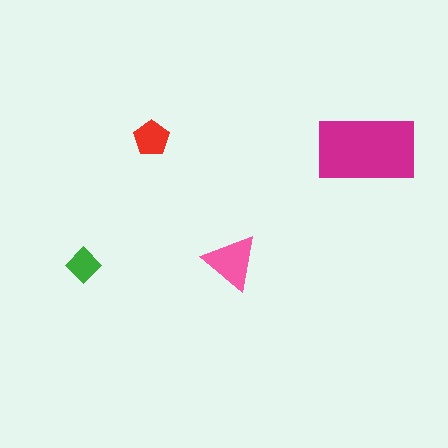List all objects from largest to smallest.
The magenta rectangle, the pink triangle, the red pentagon, the green diamond.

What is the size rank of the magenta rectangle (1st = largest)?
1st.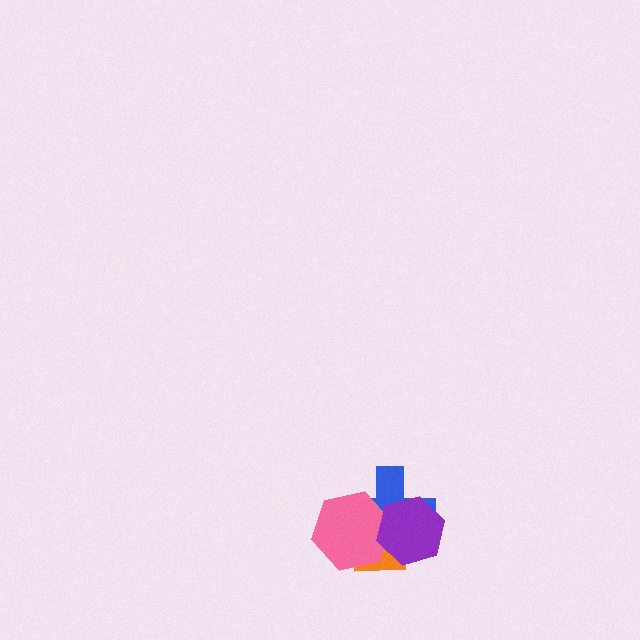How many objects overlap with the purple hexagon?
3 objects overlap with the purple hexagon.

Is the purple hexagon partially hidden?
No, no other shape covers it.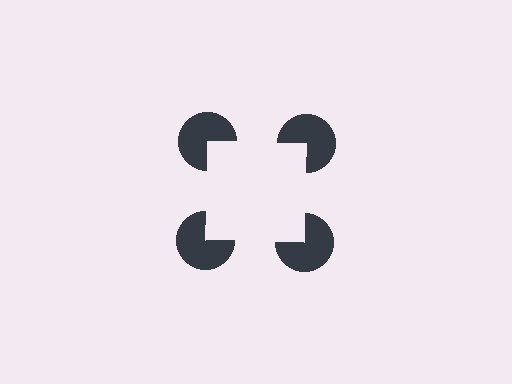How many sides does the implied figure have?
4 sides.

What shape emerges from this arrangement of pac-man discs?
An illusory square — its edges are inferred from the aligned wedge cuts in the pac-man discs, not physically drawn.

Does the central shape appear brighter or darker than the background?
It typically appears slightly brighter than the background, even though no actual brightness change is drawn.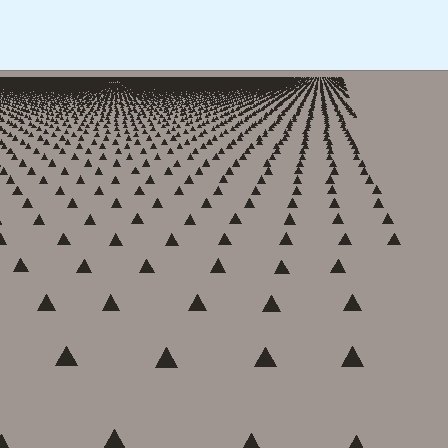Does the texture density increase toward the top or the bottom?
Density increases toward the top.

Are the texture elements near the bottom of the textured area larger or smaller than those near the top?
Larger. Near the bottom, elements are closer to the viewer and appear at a bigger on-screen size.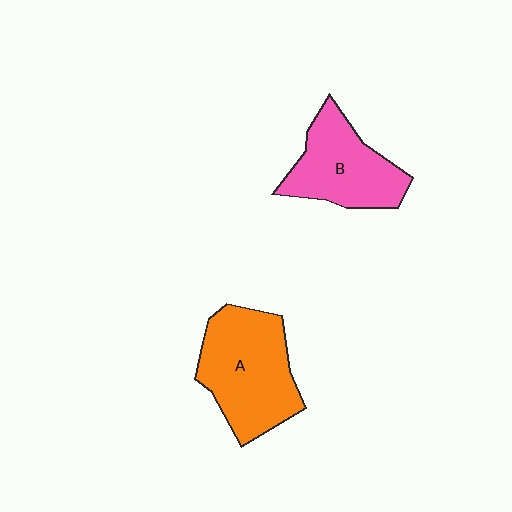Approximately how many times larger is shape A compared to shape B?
Approximately 1.3 times.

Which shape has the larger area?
Shape A (orange).